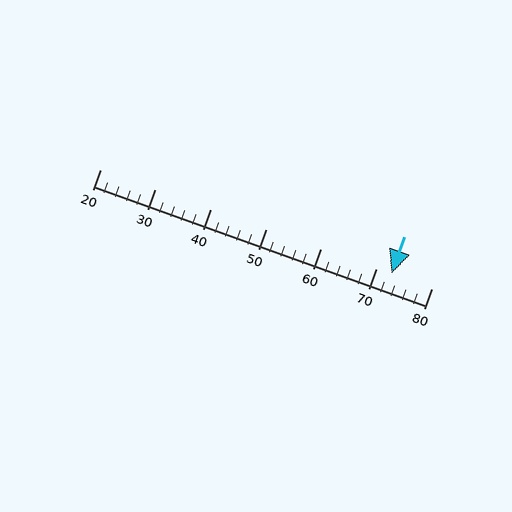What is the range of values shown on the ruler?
The ruler shows values from 20 to 80.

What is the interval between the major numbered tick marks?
The major tick marks are spaced 10 units apart.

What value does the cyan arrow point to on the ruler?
The cyan arrow points to approximately 73.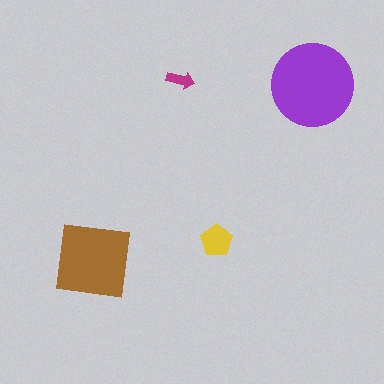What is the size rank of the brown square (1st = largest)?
2nd.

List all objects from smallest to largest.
The magenta arrow, the yellow pentagon, the brown square, the purple circle.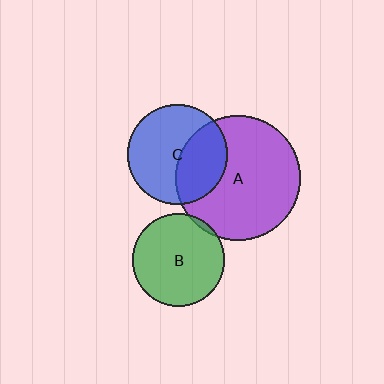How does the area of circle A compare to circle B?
Approximately 1.8 times.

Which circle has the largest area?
Circle A (purple).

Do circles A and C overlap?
Yes.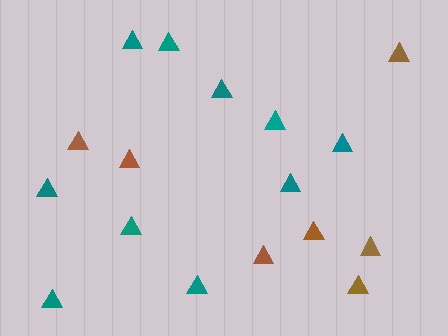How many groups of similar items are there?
There are 2 groups: one group of teal triangles (10) and one group of brown triangles (7).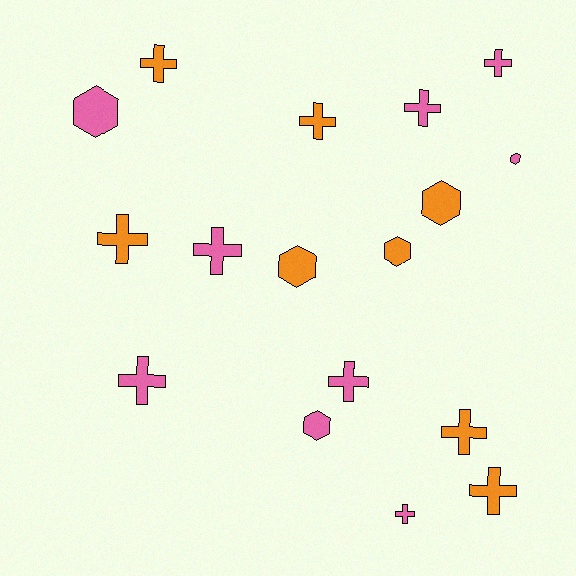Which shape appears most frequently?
Cross, with 11 objects.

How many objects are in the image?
There are 17 objects.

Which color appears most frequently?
Pink, with 9 objects.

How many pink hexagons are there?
There are 3 pink hexagons.